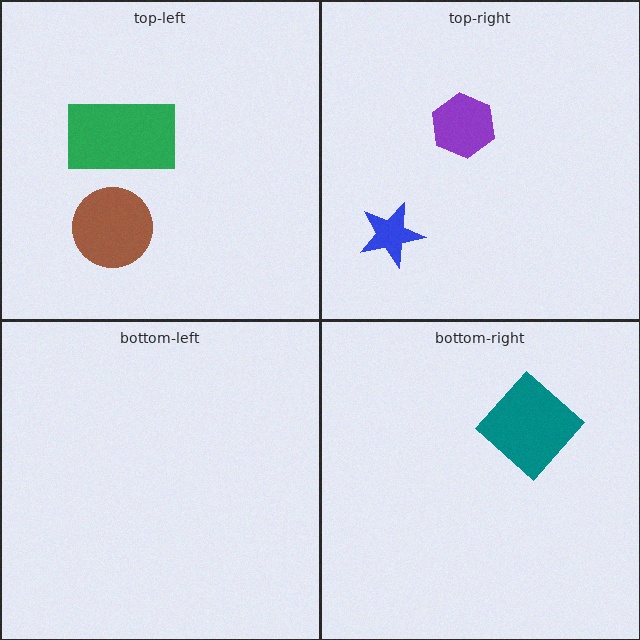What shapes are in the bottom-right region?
The teal diamond.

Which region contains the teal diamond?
The bottom-right region.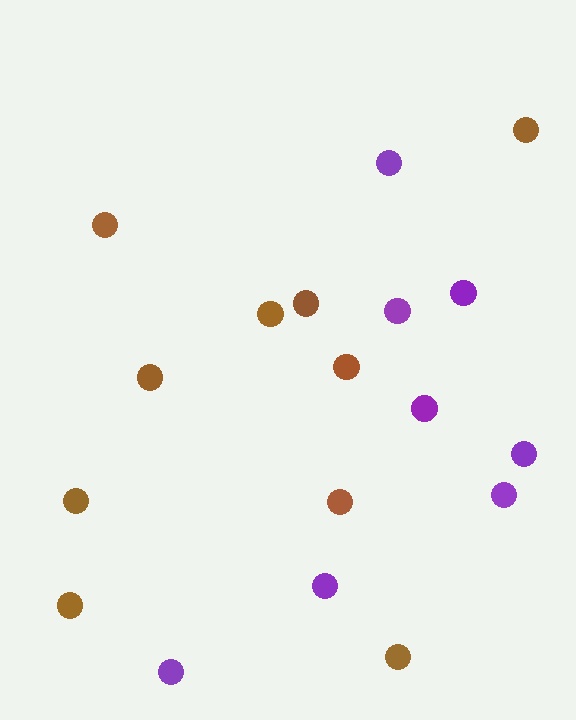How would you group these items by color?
There are 2 groups: one group of brown circles (10) and one group of purple circles (8).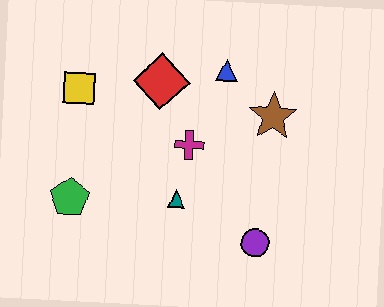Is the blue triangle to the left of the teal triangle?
No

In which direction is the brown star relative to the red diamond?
The brown star is to the right of the red diamond.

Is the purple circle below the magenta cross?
Yes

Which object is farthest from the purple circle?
The yellow square is farthest from the purple circle.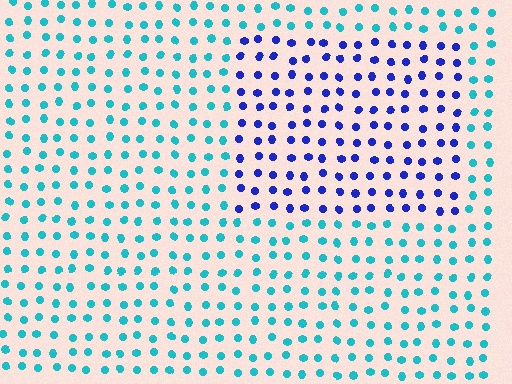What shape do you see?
I see a rectangle.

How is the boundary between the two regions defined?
The boundary is defined purely by a slight shift in hue (about 54 degrees). Spacing, size, and orientation are identical on both sides.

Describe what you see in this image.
The image is filled with small cyan elements in a uniform arrangement. A rectangle-shaped region is visible where the elements are tinted to a slightly different hue, forming a subtle color boundary.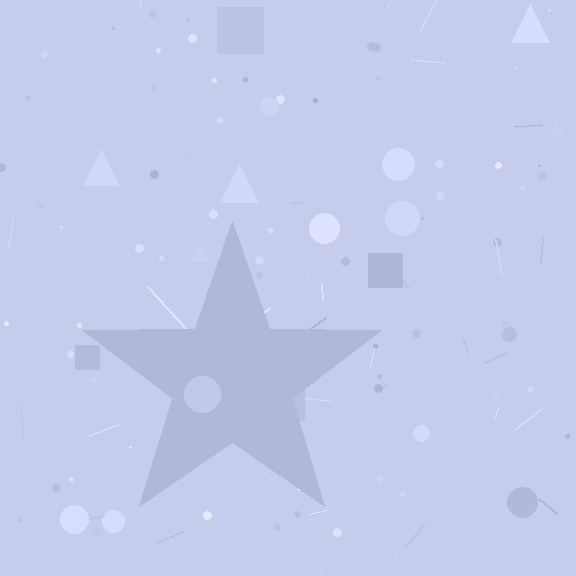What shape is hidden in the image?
A star is hidden in the image.